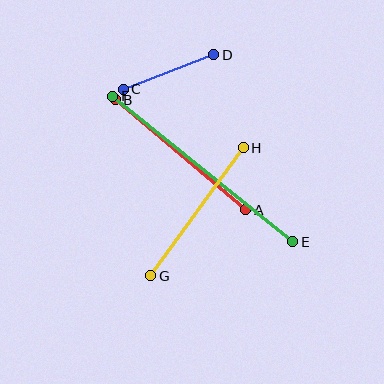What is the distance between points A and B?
The distance is approximately 171 pixels.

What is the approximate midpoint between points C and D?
The midpoint is at approximately (168, 72) pixels.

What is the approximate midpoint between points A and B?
The midpoint is at approximately (181, 155) pixels.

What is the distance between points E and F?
The distance is approximately 231 pixels.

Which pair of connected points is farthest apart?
Points E and F are farthest apart.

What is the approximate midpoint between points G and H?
The midpoint is at approximately (197, 212) pixels.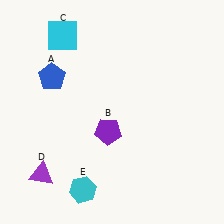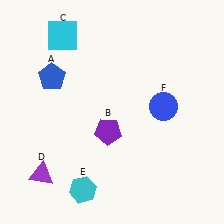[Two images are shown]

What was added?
A blue circle (F) was added in Image 2.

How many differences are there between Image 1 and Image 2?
There is 1 difference between the two images.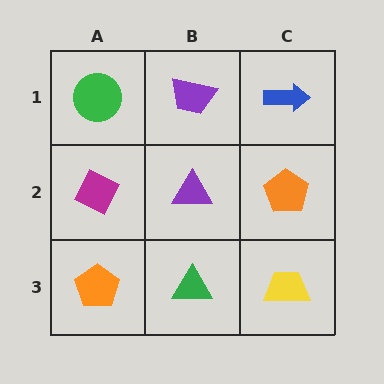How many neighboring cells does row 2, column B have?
4.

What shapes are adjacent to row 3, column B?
A purple triangle (row 2, column B), an orange pentagon (row 3, column A), a yellow trapezoid (row 3, column C).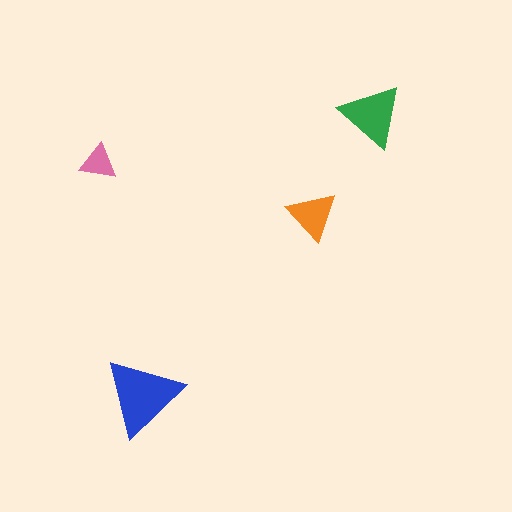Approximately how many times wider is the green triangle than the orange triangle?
About 1.5 times wider.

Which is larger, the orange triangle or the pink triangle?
The orange one.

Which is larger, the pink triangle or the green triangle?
The green one.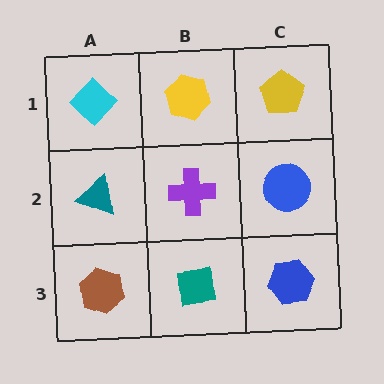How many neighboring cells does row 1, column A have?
2.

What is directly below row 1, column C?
A blue circle.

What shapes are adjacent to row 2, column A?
A cyan diamond (row 1, column A), a brown hexagon (row 3, column A), a purple cross (row 2, column B).